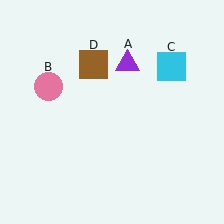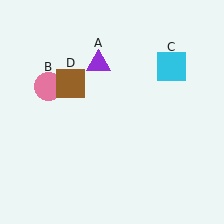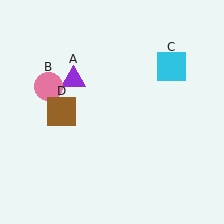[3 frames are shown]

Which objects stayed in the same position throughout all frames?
Pink circle (object B) and cyan square (object C) remained stationary.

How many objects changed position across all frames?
2 objects changed position: purple triangle (object A), brown square (object D).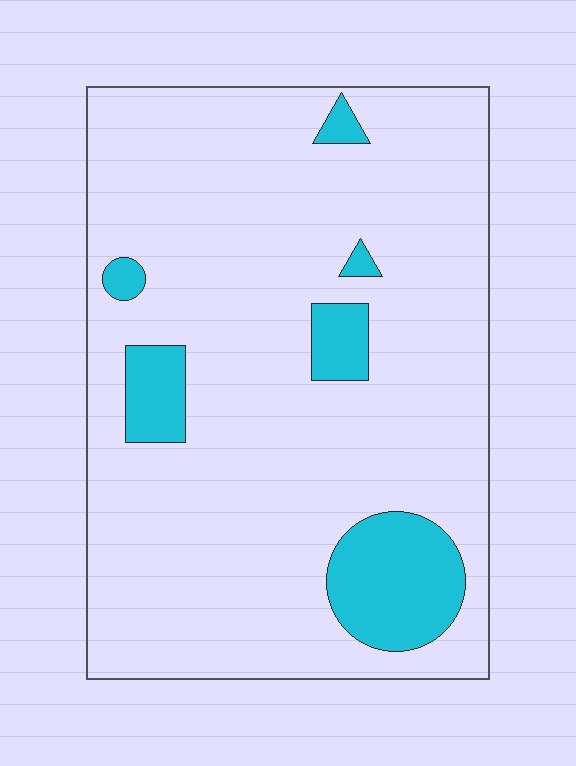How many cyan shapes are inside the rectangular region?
6.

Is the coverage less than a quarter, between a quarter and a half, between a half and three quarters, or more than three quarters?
Less than a quarter.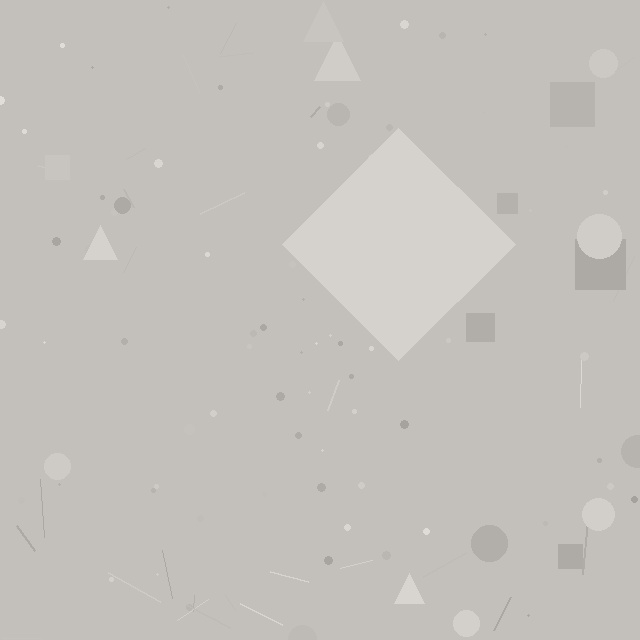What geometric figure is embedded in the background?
A diamond is embedded in the background.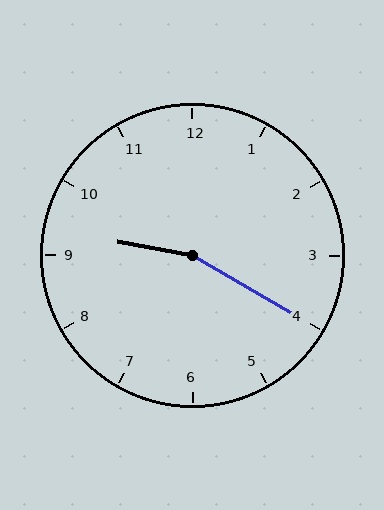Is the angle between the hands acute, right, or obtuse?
It is obtuse.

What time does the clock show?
9:20.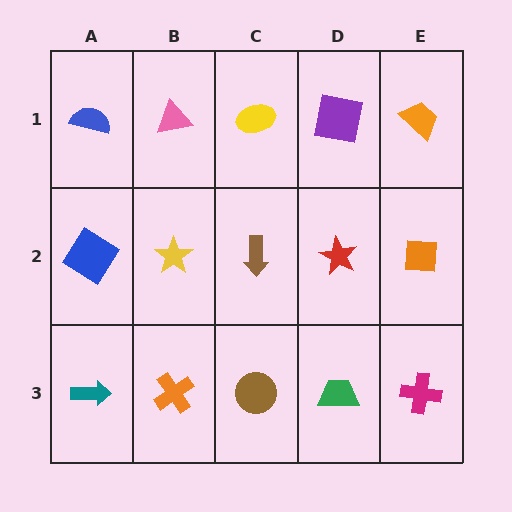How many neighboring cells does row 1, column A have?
2.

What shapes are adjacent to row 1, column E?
An orange square (row 2, column E), a purple square (row 1, column D).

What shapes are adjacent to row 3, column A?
A blue diamond (row 2, column A), an orange cross (row 3, column B).